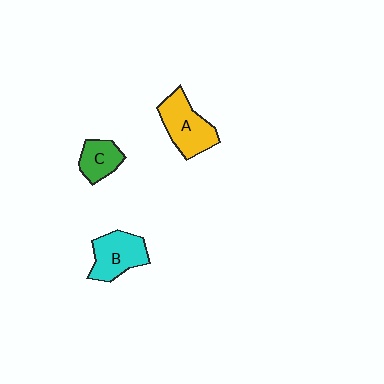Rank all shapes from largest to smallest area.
From largest to smallest: A (yellow), B (cyan), C (green).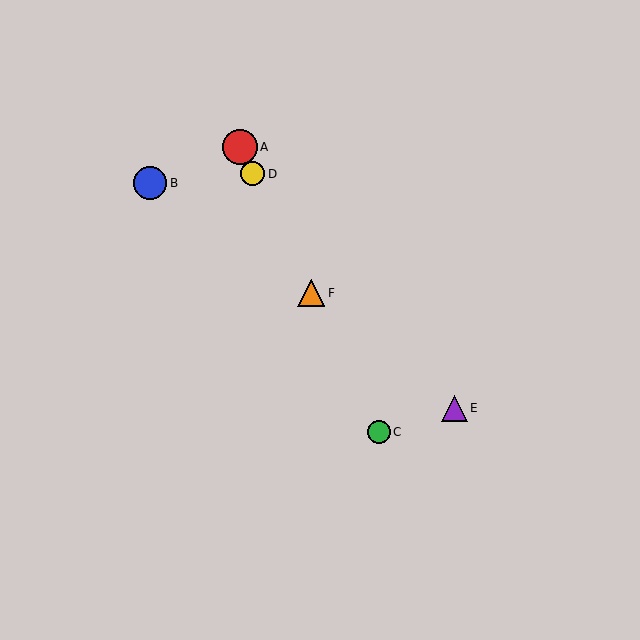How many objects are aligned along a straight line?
4 objects (A, C, D, F) are aligned along a straight line.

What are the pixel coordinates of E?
Object E is at (454, 408).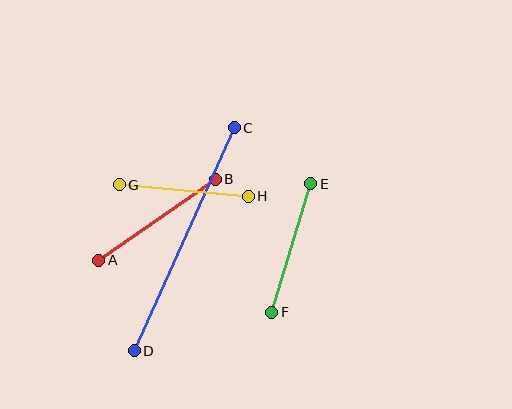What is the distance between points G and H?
The distance is approximately 130 pixels.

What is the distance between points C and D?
The distance is approximately 244 pixels.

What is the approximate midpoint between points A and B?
The midpoint is at approximately (157, 220) pixels.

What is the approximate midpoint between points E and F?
The midpoint is at approximately (291, 248) pixels.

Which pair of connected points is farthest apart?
Points C and D are farthest apart.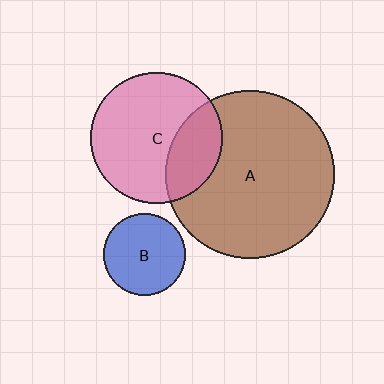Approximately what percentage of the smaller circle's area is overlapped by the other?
Approximately 30%.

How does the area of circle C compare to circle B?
Approximately 2.6 times.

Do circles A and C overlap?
Yes.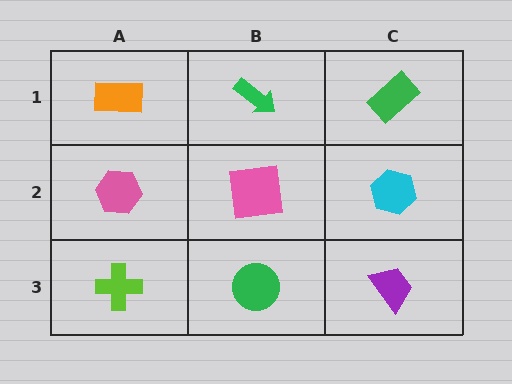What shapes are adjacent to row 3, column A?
A pink hexagon (row 2, column A), a green circle (row 3, column B).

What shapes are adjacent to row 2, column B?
A green arrow (row 1, column B), a green circle (row 3, column B), a pink hexagon (row 2, column A), a cyan hexagon (row 2, column C).